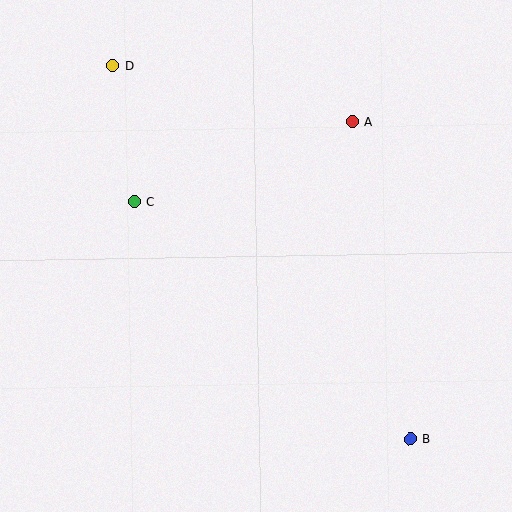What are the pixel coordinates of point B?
Point B is at (411, 439).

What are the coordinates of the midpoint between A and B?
The midpoint between A and B is at (381, 281).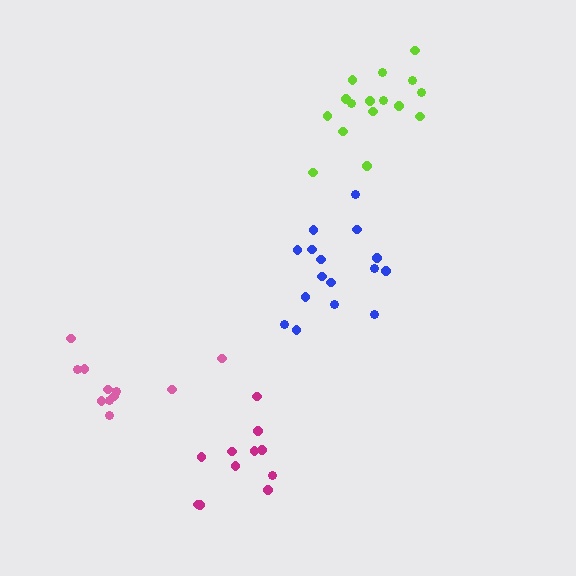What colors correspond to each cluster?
The clusters are colored: pink, blue, lime, magenta.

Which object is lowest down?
The magenta cluster is bottommost.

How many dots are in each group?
Group 1: 11 dots, Group 2: 16 dots, Group 3: 16 dots, Group 4: 11 dots (54 total).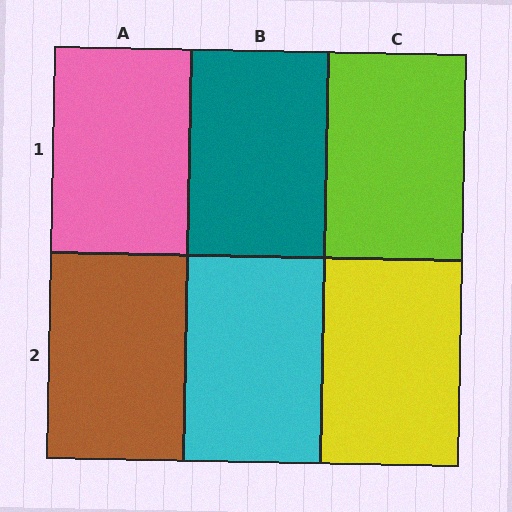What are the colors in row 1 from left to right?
Pink, teal, lime.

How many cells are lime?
1 cell is lime.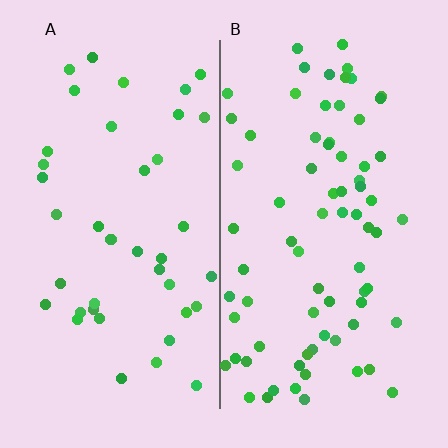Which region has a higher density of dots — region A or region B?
B (the right).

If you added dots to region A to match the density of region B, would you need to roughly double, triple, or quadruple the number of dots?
Approximately double.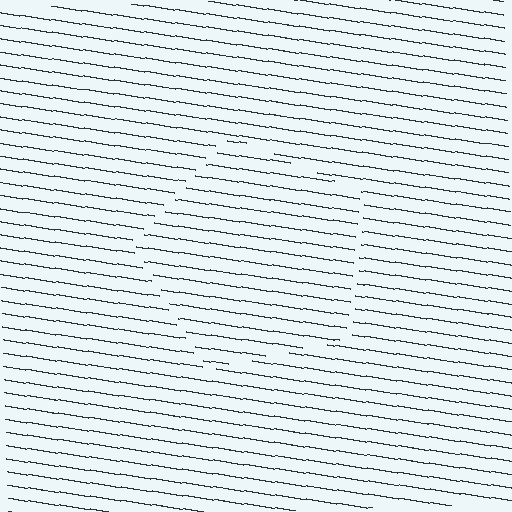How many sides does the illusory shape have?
5 sides — the line-ends trace a pentagon.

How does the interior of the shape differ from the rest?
The interior of the shape contains the same grating, shifted by half a period — the contour is defined by the phase discontinuity where line-ends from the inner and outer gratings abut.